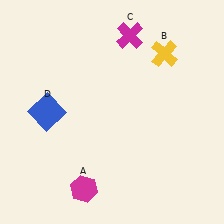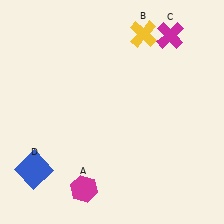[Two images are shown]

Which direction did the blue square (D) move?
The blue square (D) moved down.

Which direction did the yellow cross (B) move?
The yellow cross (B) moved left.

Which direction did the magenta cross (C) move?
The magenta cross (C) moved right.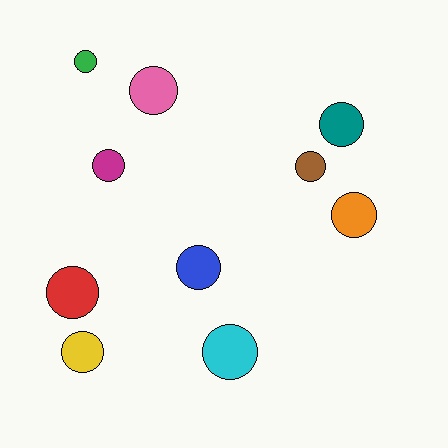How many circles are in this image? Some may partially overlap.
There are 10 circles.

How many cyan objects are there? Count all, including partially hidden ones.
There is 1 cyan object.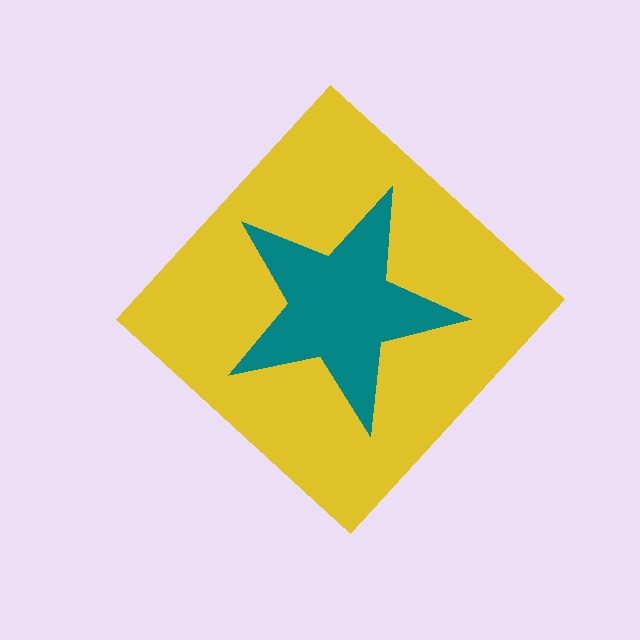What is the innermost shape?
The teal star.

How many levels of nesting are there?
2.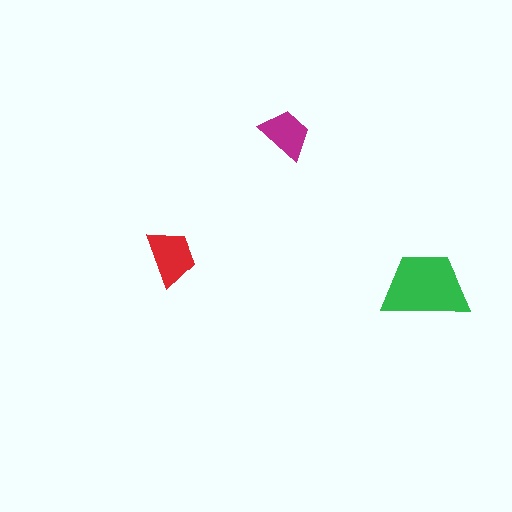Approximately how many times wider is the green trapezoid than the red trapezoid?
About 1.5 times wider.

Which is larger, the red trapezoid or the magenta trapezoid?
The red one.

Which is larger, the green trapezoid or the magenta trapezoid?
The green one.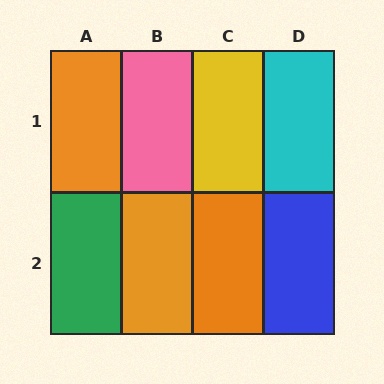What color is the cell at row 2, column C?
Orange.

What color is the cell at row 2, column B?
Orange.